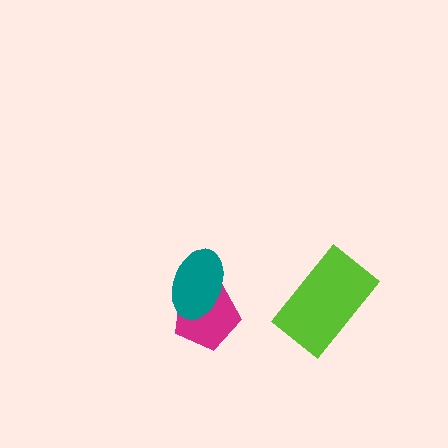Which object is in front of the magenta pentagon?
The teal ellipse is in front of the magenta pentagon.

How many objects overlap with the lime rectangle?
0 objects overlap with the lime rectangle.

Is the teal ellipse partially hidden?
No, no other shape covers it.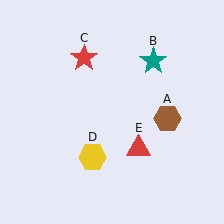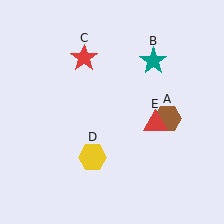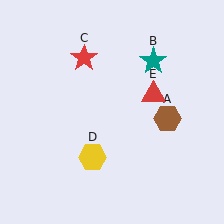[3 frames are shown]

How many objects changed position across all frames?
1 object changed position: red triangle (object E).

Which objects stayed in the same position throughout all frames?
Brown hexagon (object A) and teal star (object B) and red star (object C) and yellow hexagon (object D) remained stationary.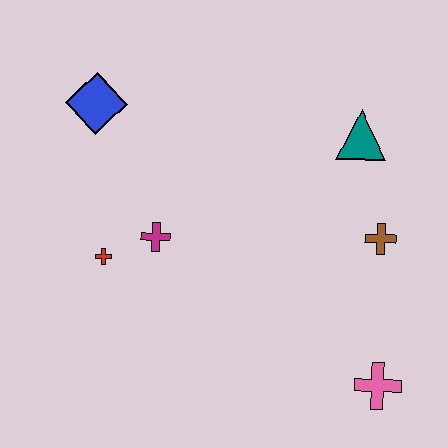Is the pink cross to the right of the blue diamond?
Yes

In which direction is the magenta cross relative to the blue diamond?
The magenta cross is below the blue diamond.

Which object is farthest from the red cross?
The pink cross is farthest from the red cross.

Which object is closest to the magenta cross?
The red cross is closest to the magenta cross.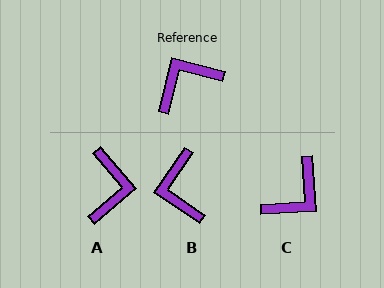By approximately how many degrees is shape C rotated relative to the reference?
Approximately 162 degrees clockwise.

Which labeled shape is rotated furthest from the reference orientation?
C, about 162 degrees away.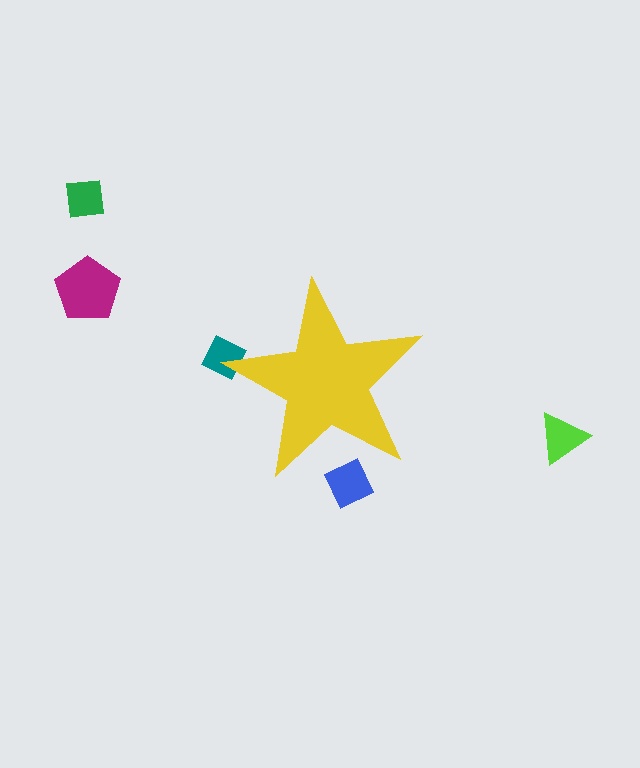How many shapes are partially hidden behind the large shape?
2 shapes are partially hidden.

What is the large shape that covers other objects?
A yellow star.